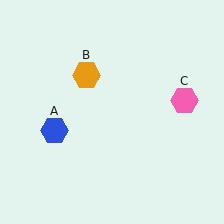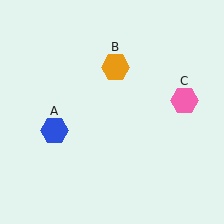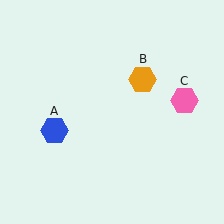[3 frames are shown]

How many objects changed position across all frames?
1 object changed position: orange hexagon (object B).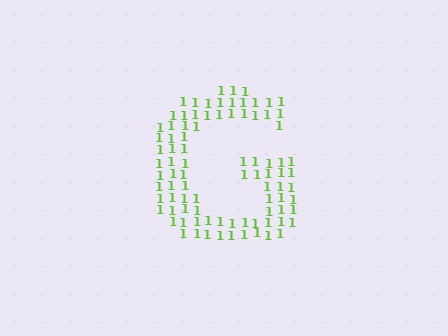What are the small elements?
The small elements are digit 1's.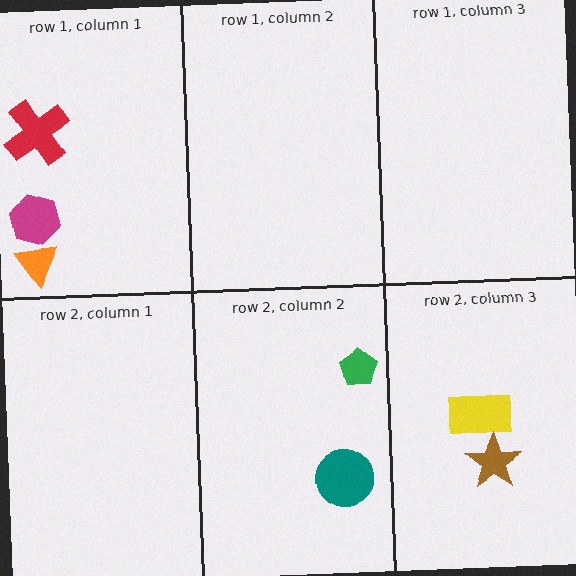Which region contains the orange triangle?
The row 1, column 1 region.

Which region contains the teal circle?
The row 2, column 2 region.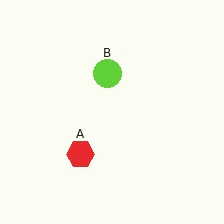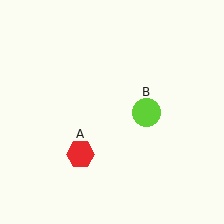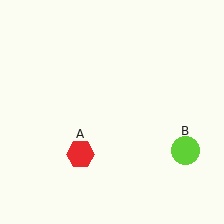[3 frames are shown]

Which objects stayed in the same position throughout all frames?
Red hexagon (object A) remained stationary.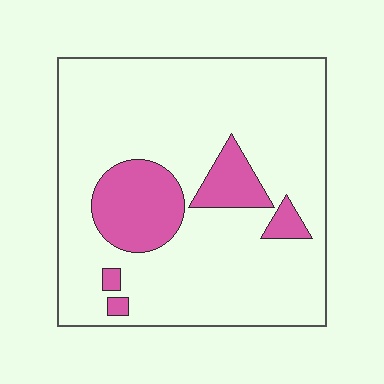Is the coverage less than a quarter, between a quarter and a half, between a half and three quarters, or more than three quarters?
Less than a quarter.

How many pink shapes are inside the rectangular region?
5.